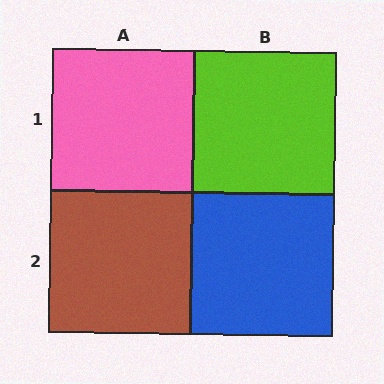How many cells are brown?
1 cell is brown.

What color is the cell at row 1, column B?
Lime.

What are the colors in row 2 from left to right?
Brown, blue.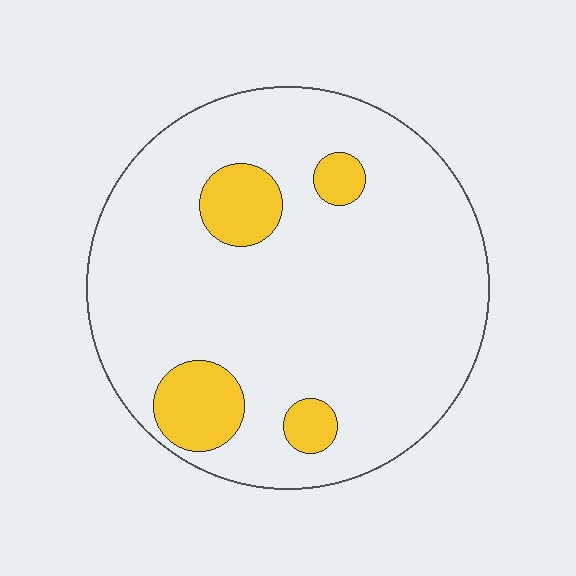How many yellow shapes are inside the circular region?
4.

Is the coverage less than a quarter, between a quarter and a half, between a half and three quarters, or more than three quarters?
Less than a quarter.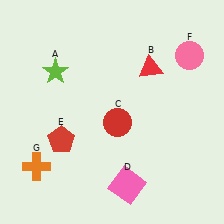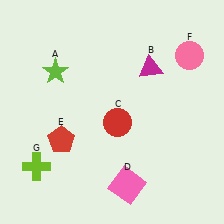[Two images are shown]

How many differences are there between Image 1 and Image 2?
There are 2 differences between the two images.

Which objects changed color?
B changed from red to magenta. G changed from orange to lime.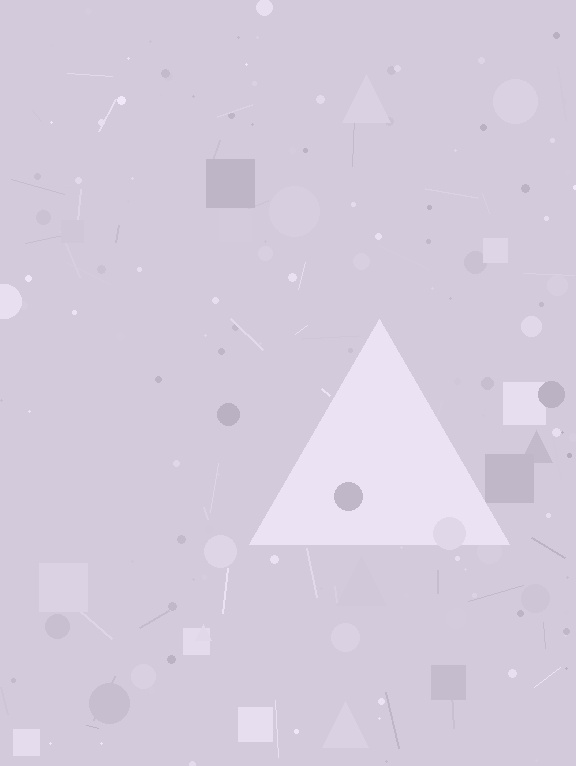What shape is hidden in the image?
A triangle is hidden in the image.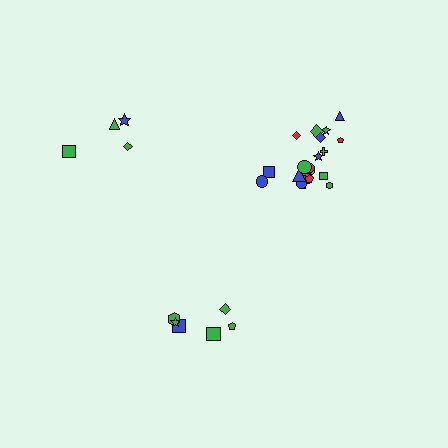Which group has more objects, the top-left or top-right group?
The top-right group.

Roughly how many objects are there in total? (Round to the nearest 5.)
Roughly 30 objects in total.